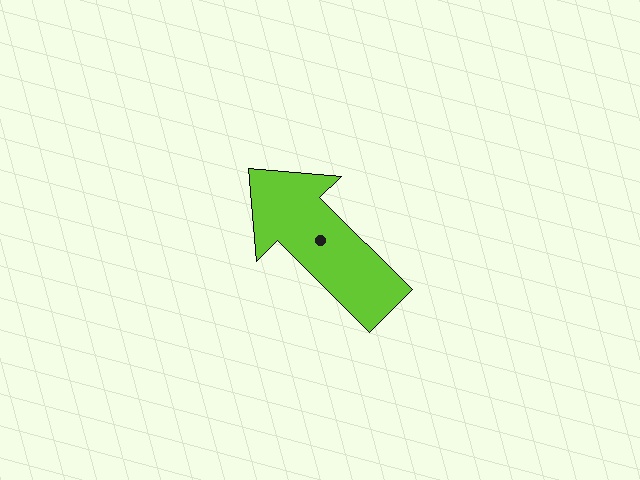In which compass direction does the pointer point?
Northwest.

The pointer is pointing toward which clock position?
Roughly 10 o'clock.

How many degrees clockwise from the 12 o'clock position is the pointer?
Approximately 315 degrees.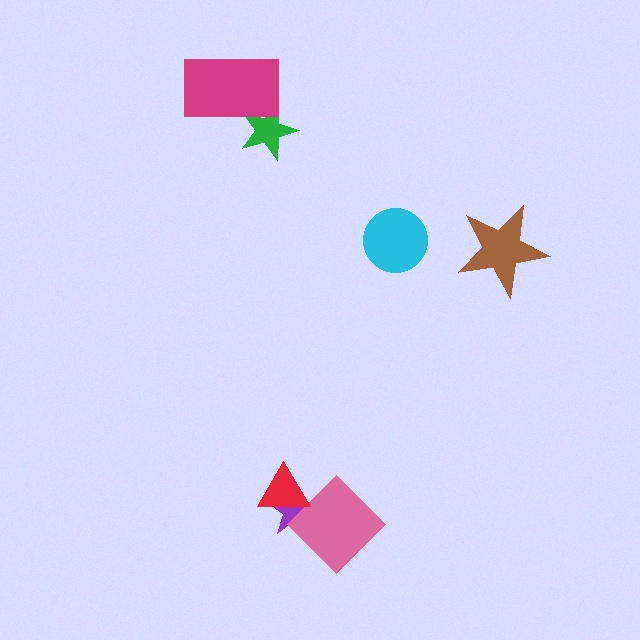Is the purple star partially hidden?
Yes, it is partially covered by another shape.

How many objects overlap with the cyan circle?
0 objects overlap with the cyan circle.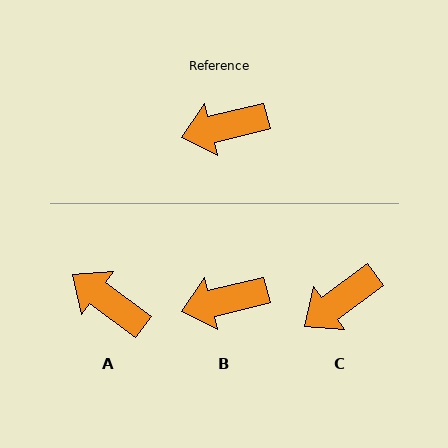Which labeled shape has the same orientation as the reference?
B.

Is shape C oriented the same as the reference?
No, it is off by about 22 degrees.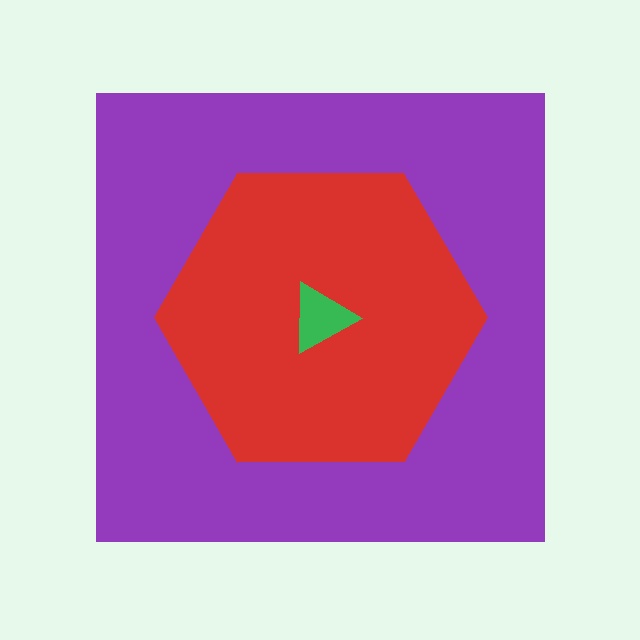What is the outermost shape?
The purple square.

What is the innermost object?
The green triangle.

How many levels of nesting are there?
3.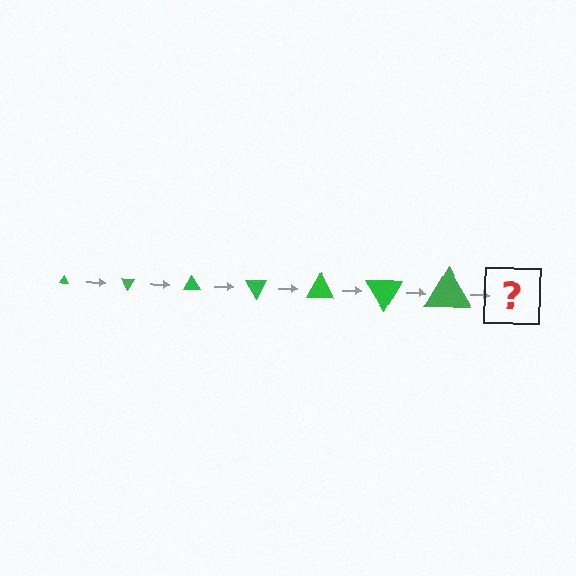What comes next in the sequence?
The next element should be a triangle, larger than the previous one and rotated 420 degrees from the start.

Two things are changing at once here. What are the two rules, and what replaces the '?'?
The two rules are that the triangle grows larger each step and it rotates 60 degrees each step. The '?' should be a triangle, larger than the previous one and rotated 420 degrees from the start.